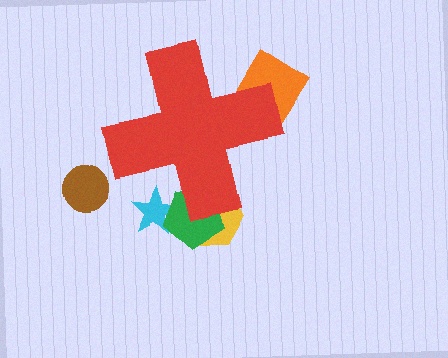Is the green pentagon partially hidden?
Yes, the green pentagon is partially hidden behind the red cross.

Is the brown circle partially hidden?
No, the brown circle is fully visible.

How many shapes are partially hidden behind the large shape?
4 shapes are partially hidden.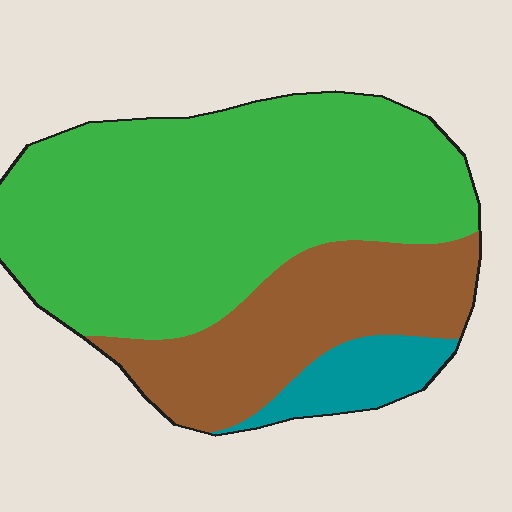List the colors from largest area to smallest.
From largest to smallest: green, brown, teal.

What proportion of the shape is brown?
Brown takes up about one quarter (1/4) of the shape.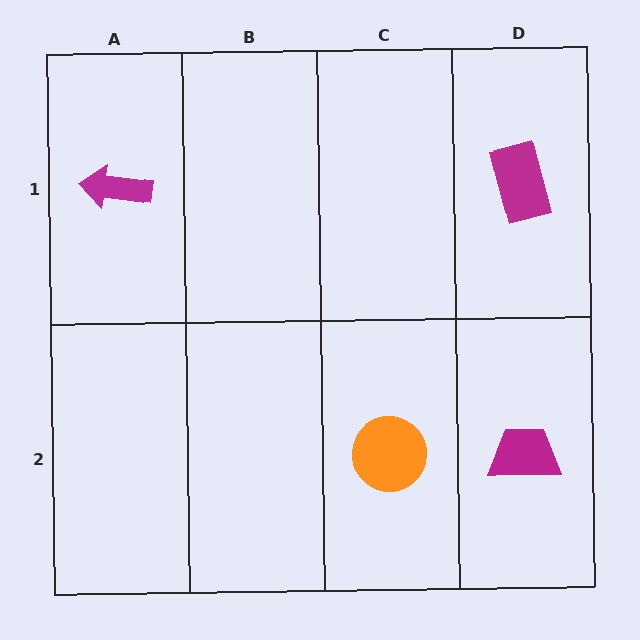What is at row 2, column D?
A magenta trapezoid.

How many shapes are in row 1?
2 shapes.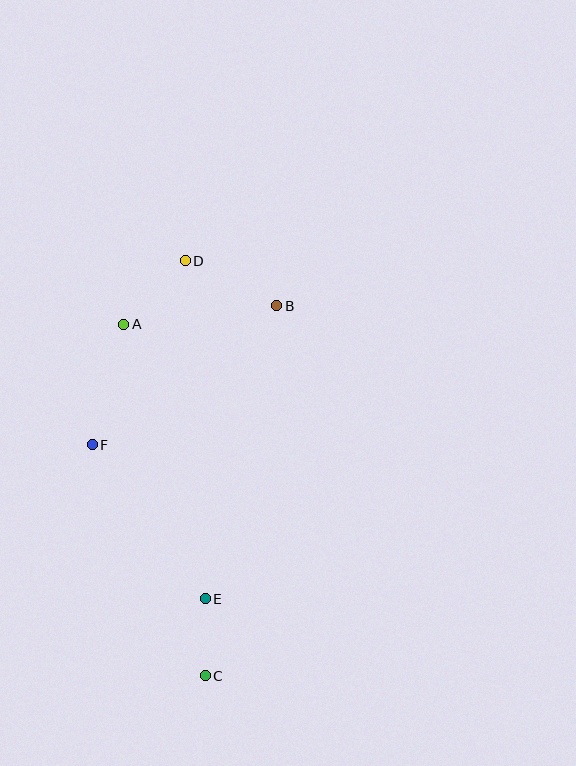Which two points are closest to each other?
Points C and E are closest to each other.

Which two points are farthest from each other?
Points C and D are farthest from each other.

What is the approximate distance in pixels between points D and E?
The distance between D and E is approximately 338 pixels.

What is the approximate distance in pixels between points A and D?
The distance between A and D is approximately 88 pixels.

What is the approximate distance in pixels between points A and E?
The distance between A and E is approximately 286 pixels.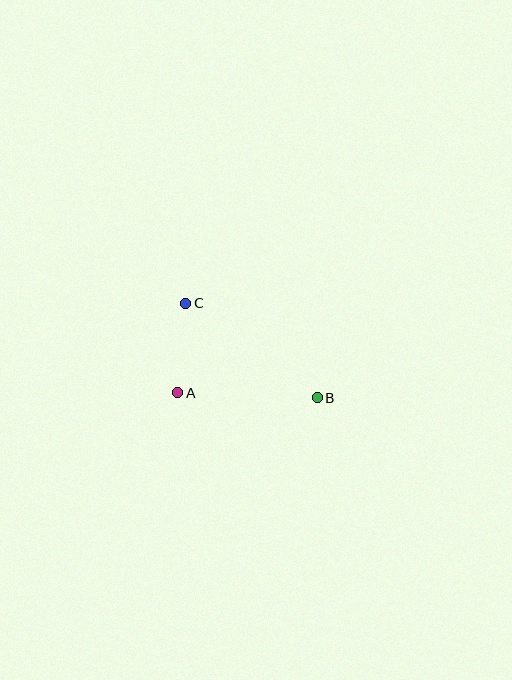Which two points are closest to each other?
Points A and C are closest to each other.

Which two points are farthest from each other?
Points B and C are farthest from each other.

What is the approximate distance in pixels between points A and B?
The distance between A and B is approximately 140 pixels.